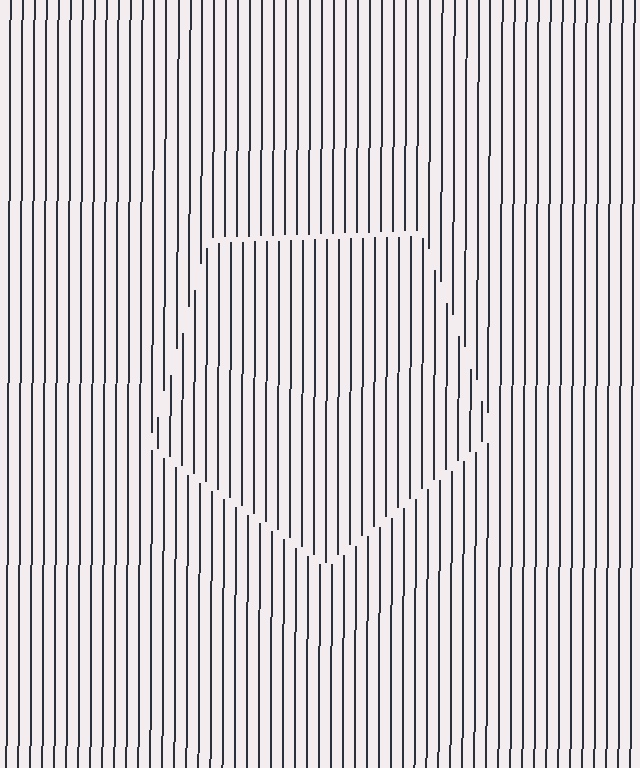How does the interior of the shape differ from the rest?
The interior of the shape contains the same grating, shifted by half a period — the contour is defined by the phase discontinuity where line-ends from the inner and outer gratings abut.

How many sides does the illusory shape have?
5 sides — the line-ends trace a pentagon.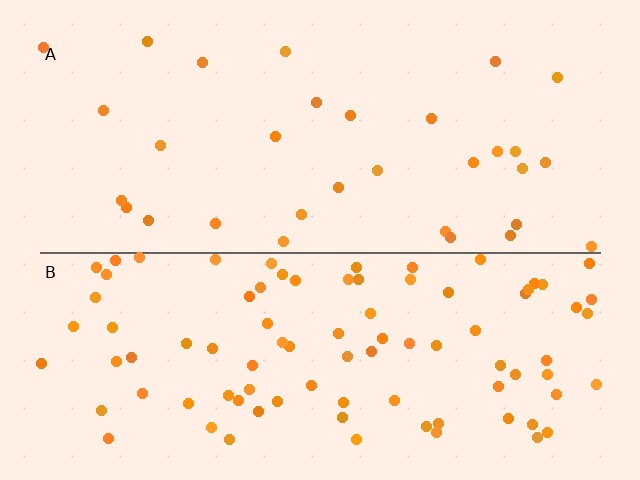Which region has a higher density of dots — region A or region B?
B (the bottom).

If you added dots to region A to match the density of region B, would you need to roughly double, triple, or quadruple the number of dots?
Approximately triple.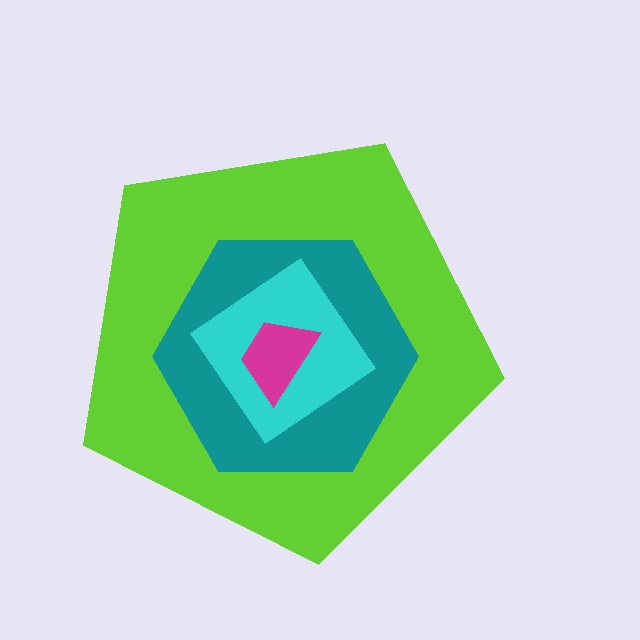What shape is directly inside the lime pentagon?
The teal hexagon.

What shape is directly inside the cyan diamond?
The magenta trapezoid.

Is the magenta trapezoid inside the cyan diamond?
Yes.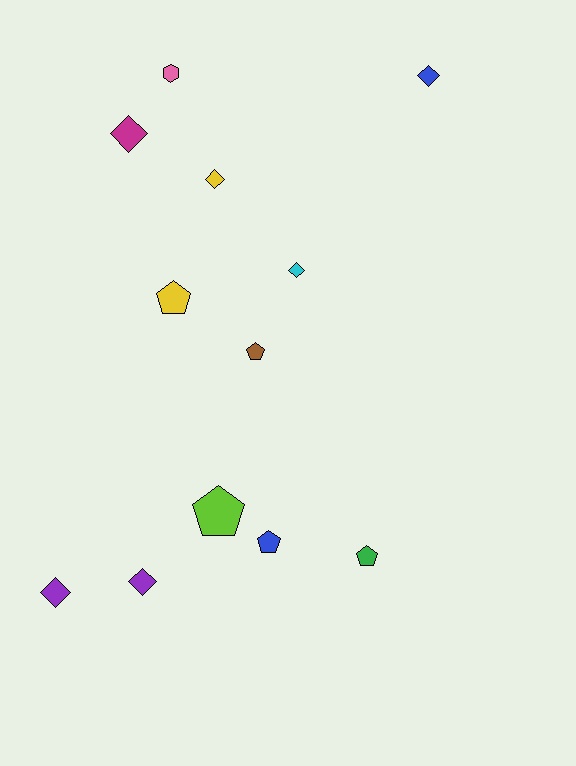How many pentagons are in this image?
There are 5 pentagons.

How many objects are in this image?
There are 12 objects.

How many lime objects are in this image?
There is 1 lime object.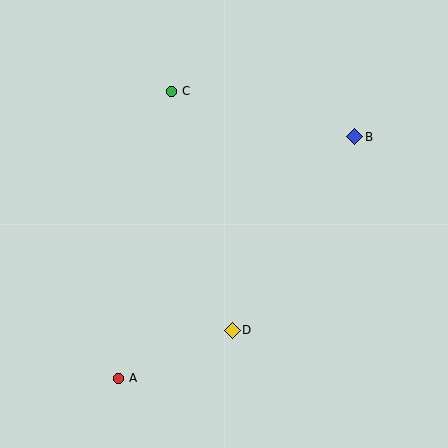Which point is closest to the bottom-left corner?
Point A is closest to the bottom-left corner.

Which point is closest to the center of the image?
Point D at (232, 330) is closest to the center.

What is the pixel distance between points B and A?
The distance between B and A is 338 pixels.